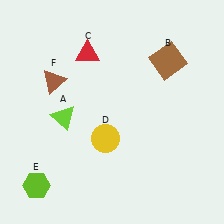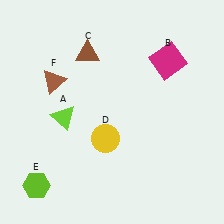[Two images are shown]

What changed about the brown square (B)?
In Image 1, B is brown. In Image 2, it changed to magenta.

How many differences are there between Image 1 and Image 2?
There are 2 differences between the two images.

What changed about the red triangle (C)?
In Image 1, C is red. In Image 2, it changed to brown.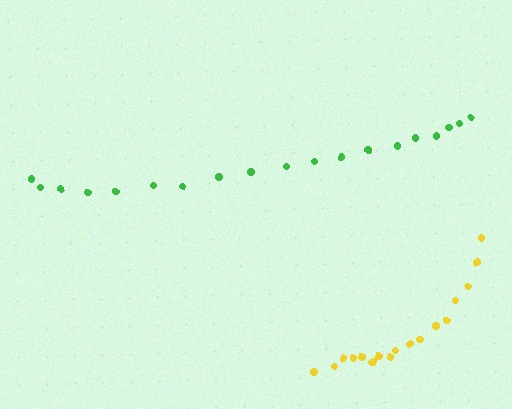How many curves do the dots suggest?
There are 2 distinct paths.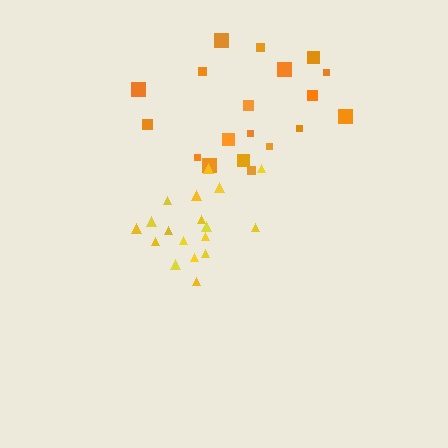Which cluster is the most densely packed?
Yellow.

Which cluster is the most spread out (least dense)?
Orange.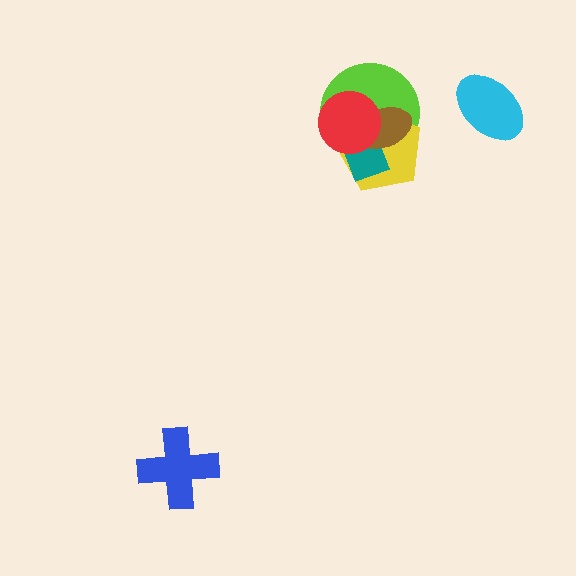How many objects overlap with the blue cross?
0 objects overlap with the blue cross.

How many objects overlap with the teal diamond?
4 objects overlap with the teal diamond.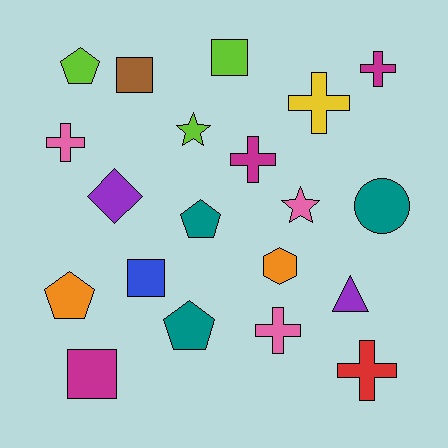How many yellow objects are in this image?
There is 1 yellow object.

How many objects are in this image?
There are 20 objects.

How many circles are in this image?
There is 1 circle.